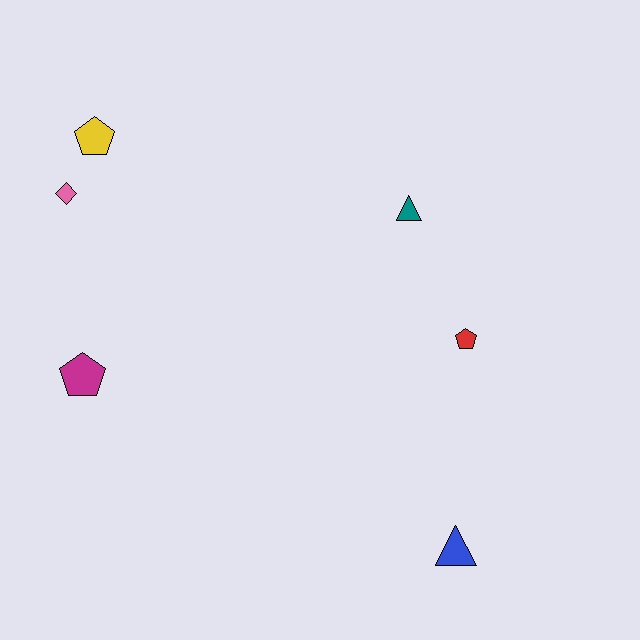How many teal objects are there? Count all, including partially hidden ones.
There is 1 teal object.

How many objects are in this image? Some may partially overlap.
There are 6 objects.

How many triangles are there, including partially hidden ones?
There are 2 triangles.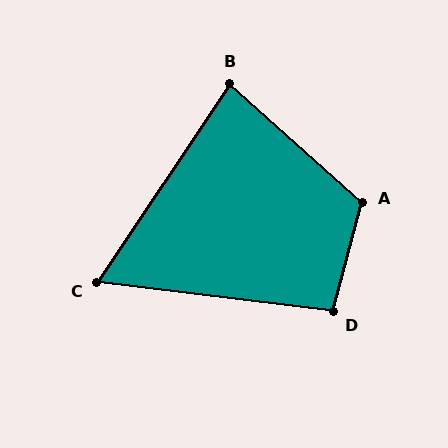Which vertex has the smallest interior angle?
C, at approximately 63 degrees.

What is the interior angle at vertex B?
Approximately 82 degrees (acute).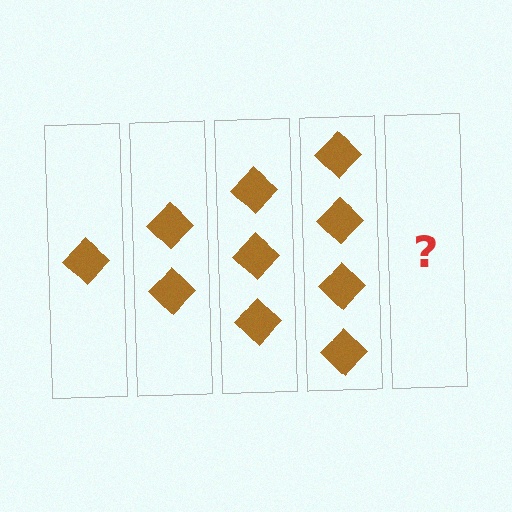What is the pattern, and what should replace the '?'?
The pattern is that each step adds one more diamond. The '?' should be 5 diamonds.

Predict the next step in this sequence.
The next step is 5 diamonds.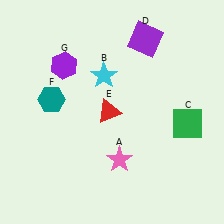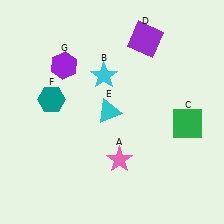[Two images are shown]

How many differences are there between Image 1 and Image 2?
There is 1 difference between the two images.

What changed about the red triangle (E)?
In Image 1, E is red. In Image 2, it changed to cyan.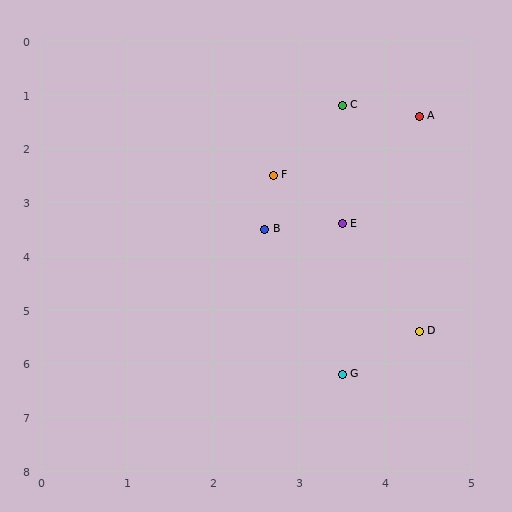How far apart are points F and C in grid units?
Points F and C are about 1.5 grid units apart.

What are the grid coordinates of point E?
Point E is at approximately (3.5, 3.4).